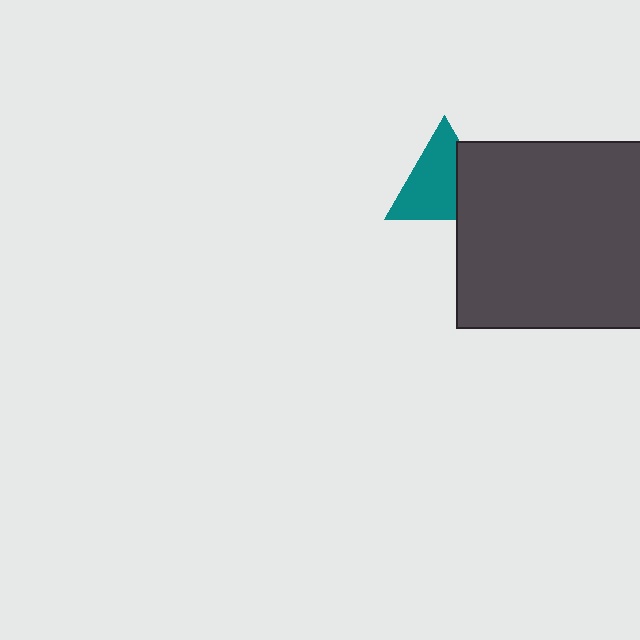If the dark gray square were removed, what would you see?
You would see the complete teal triangle.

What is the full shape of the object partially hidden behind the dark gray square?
The partially hidden object is a teal triangle.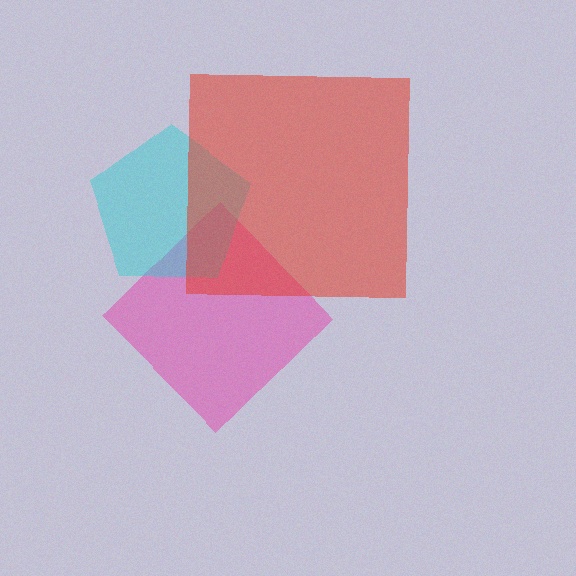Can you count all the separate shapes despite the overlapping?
Yes, there are 3 separate shapes.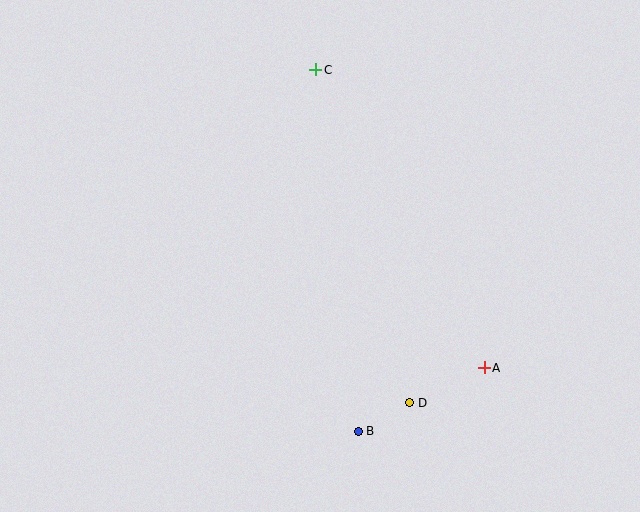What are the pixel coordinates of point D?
Point D is at (410, 403).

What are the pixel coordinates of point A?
Point A is at (484, 368).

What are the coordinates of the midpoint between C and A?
The midpoint between C and A is at (400, 219).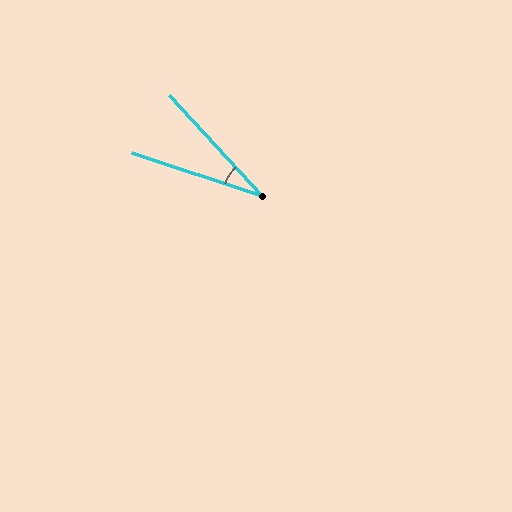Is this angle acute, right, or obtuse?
It is acute.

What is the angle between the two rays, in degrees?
Approximately 29 degrees.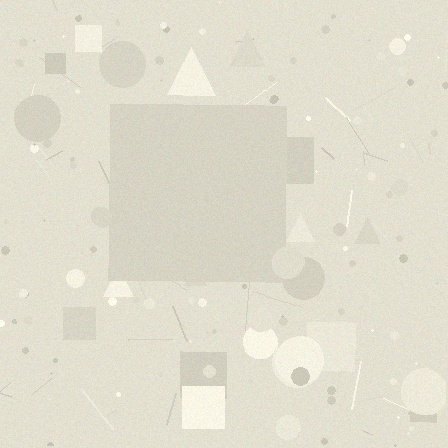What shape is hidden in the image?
A square is hidden in the image.